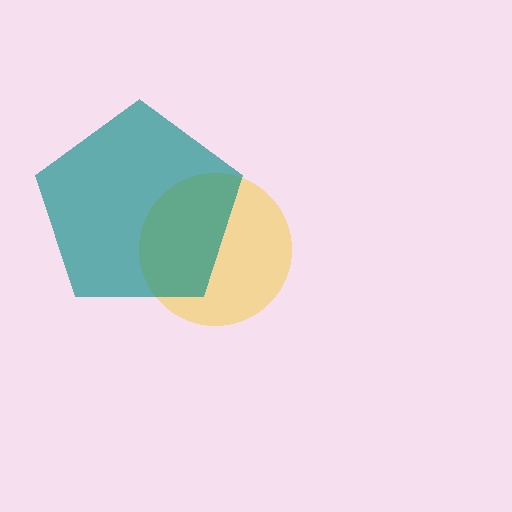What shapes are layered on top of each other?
The layered shapes are: a yellow circle, a teal pentagon.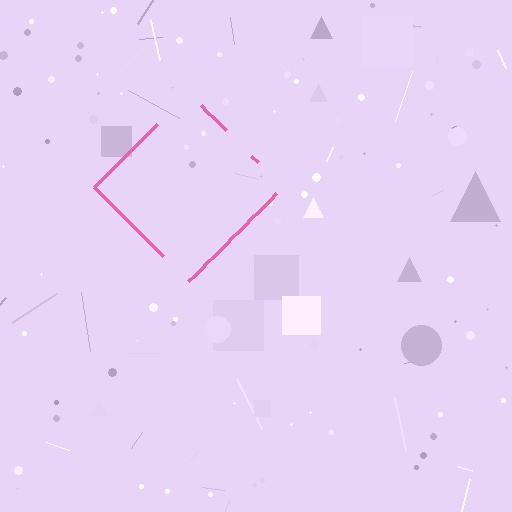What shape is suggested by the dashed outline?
The dashed outline suggests a diamond.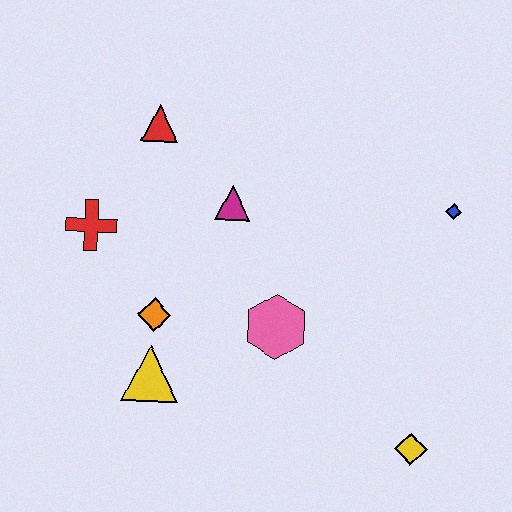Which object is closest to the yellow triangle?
The orange diamond is closest to the yellow triangle.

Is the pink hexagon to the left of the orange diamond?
No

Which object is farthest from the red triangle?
The yellow diamond is farthest from the red triangle.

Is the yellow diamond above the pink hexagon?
No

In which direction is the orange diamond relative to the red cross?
The orange diamond is below the red cross.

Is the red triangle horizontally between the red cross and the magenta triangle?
Yes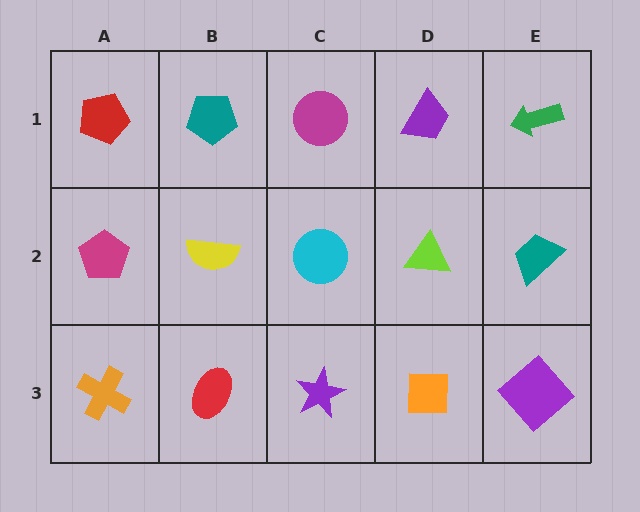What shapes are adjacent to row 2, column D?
A purple trapezoid (row 1, column D), an orange square (row 3, column D), a cyan circle (row 2, column C), a teal trapezoid (row 2, column E).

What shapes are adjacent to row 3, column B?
A yellow semicircle (row 2, column B), an orange cross (row 3, column A), a purple star (row 3, column C).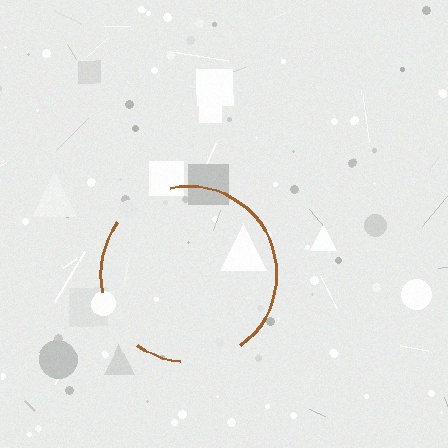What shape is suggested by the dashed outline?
The dashed outline suggests a circle.